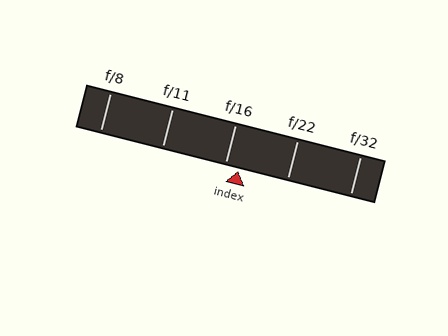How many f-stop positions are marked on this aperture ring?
There are 5 f-stop positions marked.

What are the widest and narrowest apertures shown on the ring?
The widest aperture shown is f/8 and the narrowest is f/32.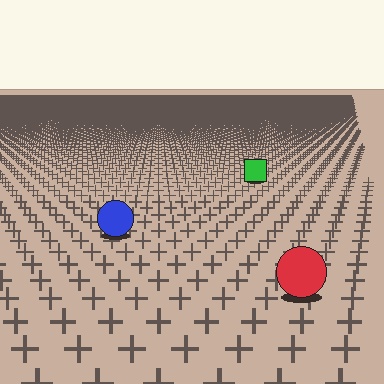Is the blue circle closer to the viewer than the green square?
Yes. The blue circle is closer — you can tell from the texture gradient: the ground texture is coarser near it.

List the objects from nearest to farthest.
From nearest to farthest: the red circle, the blue circle, the green square.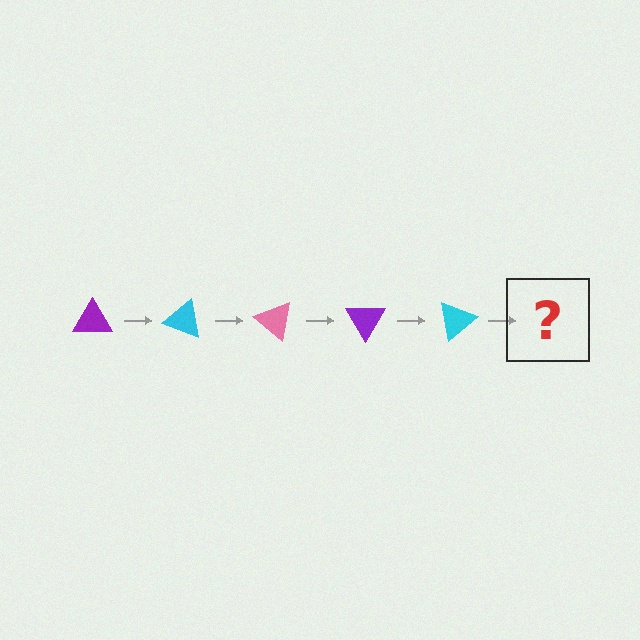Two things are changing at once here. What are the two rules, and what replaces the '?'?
The two rules are that it rotates 20 degrees each step and the color cycles through purple, cyan, and pink. The '?' should be a pink triangle, rotated 100 degrees from the start.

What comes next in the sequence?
The next element should be a pink triangle, rotated 100 degrees from the start.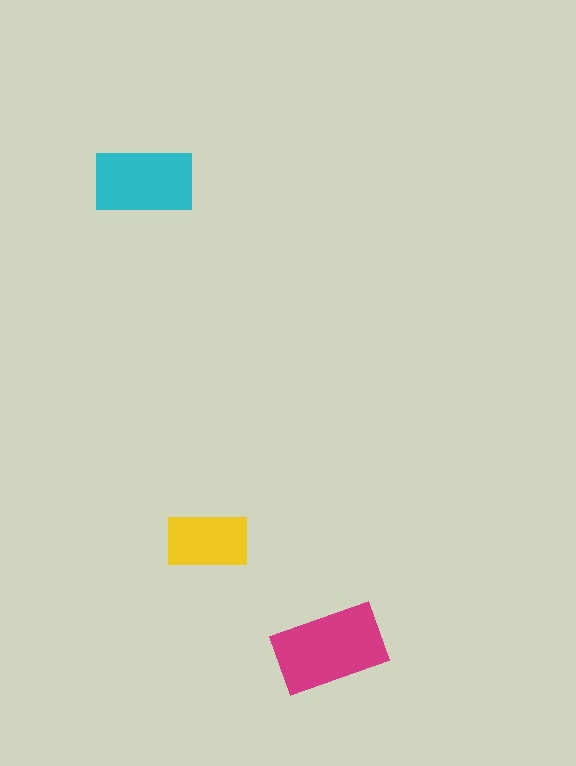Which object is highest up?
The cyan rectangle is topmost.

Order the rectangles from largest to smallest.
the magenta one, the cyan one, the yellow one.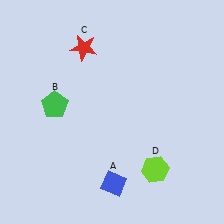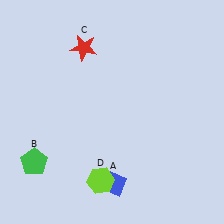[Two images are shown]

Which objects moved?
The objects that moved are: the green pentagon (B), the lime hexagon (D).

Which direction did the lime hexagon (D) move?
The lime hexagon (D) moved left.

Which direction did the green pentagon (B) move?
The green pentagon (B) moved down.